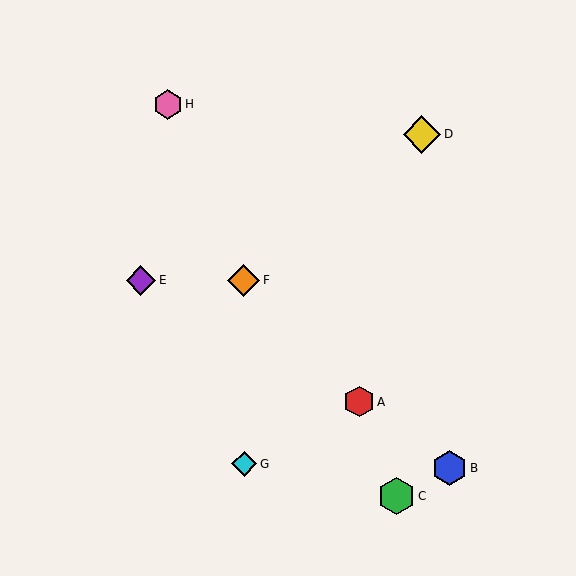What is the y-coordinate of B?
Object B is at y≈468.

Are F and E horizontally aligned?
Yes, both are at y≈280.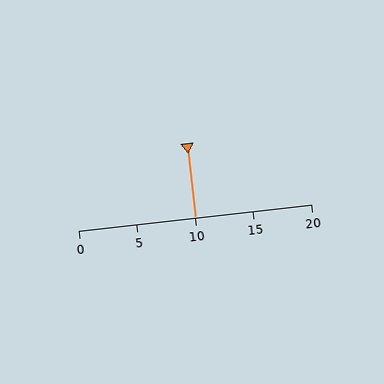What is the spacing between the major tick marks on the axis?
The major ticks are spaced 5 apart.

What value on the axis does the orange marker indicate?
The marker indicates approximately 10.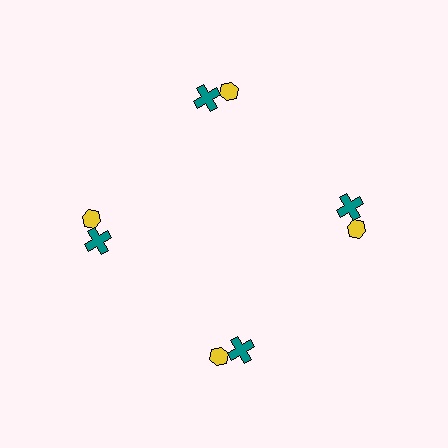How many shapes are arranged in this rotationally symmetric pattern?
There are 8 shapes, arranged in 4 groups of 2.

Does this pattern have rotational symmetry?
Yes, this pattern has 4-fold rotational symmetry. It looks the same after rotating 90 degrees around the center.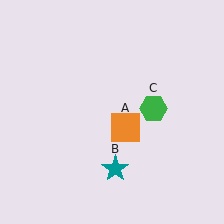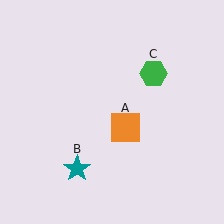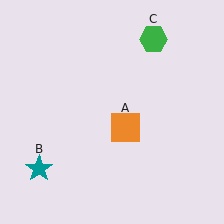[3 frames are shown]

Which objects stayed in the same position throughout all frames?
Orange square (object A) remained stationary.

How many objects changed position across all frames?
2 objects changed position: teal star (object B), green hexagon (object C).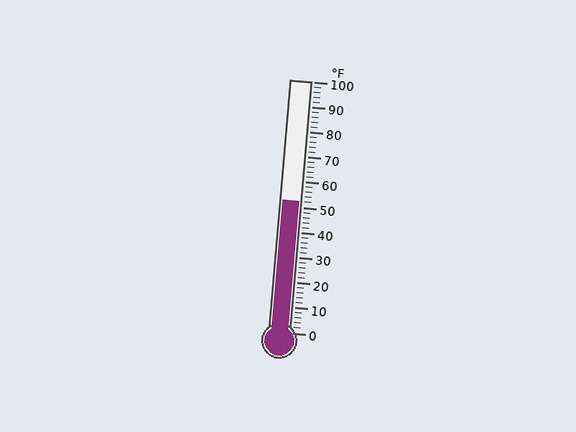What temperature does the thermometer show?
The thermometer shows approximately 52°F.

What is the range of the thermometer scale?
The thermometer scale ranges from 0°F to 100°F.